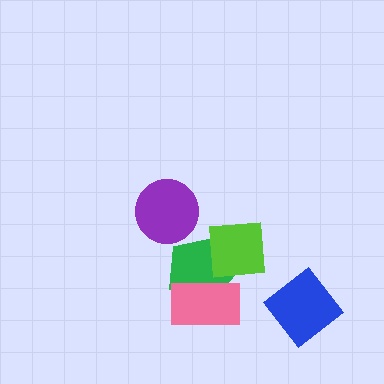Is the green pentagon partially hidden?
Yes, it is partially covered by another shape.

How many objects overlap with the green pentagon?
2 objects overlap with the green pentagon.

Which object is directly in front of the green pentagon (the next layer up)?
The pink rectangle is directly in front of the green pentagon.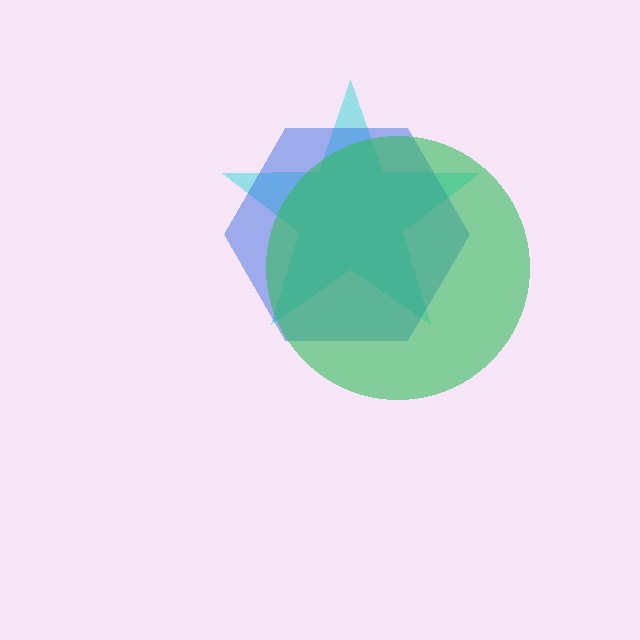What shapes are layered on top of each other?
The layered shapes are: a cyan star, a blue hexagon, a green circle.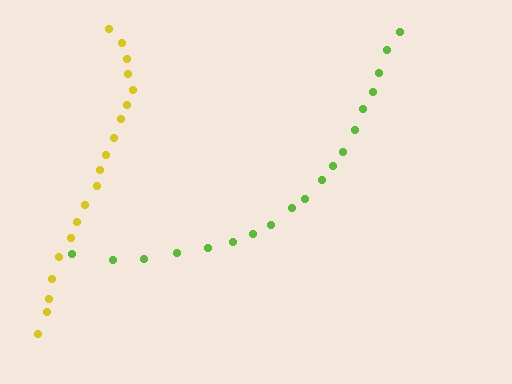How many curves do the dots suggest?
There are 2 distinct paths.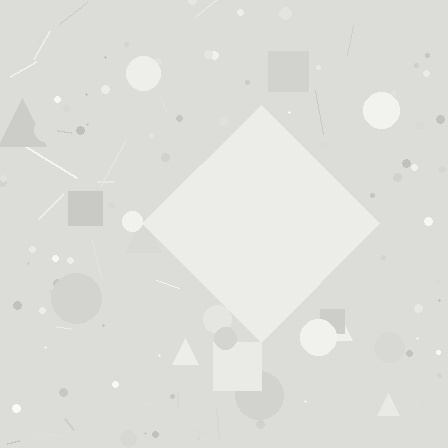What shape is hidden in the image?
A diamond is hidden in the image.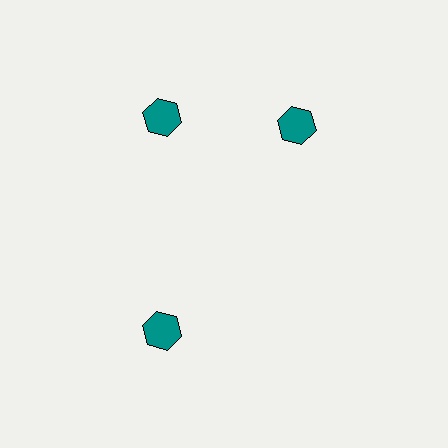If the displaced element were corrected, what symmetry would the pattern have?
It would have 3-fold rotational symmetry — the pattern would map onto itself every 120 degrees.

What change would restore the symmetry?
The symmetry would be restored by rotating it back into even spacing with its neighbors so that all 3 hexagons sit at equal angles and equal distance from the center.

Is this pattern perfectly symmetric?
No. The 3 teal hexagons are arranged in a ring, but one element near the 3 o'clock position is rotated out of alignment along the ring, breaking the 3-fold rotational symmetry.